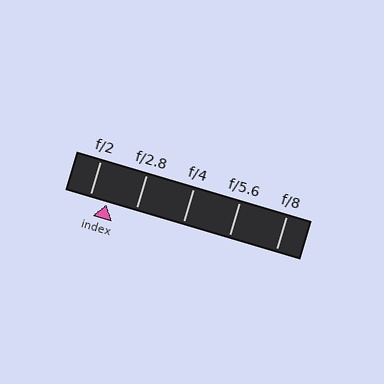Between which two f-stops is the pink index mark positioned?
The index mark is between f/2 and f/2.8.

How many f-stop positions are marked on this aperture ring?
There are 5 f-stop positions marked.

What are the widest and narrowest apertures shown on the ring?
The widest aperture shown is f/2 and the narrowest is f/8.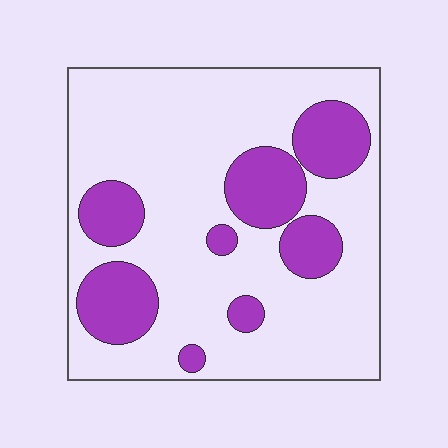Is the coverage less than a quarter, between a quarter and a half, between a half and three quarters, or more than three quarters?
Between a quarter and a half.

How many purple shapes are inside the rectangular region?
8.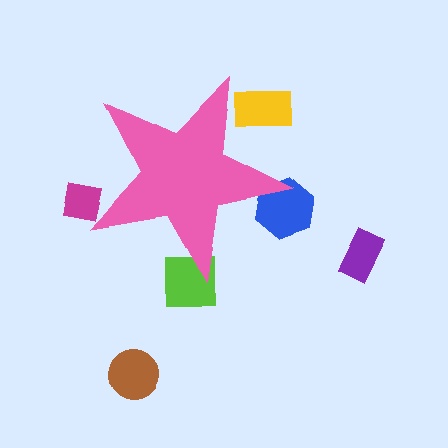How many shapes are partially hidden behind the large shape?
4 shapes are partially hidden.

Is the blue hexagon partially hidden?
Yes, the blue hexagon is partially hidden behind the pink star.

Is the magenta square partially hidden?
Yes, the magenta square is partially hidden behind the pink star.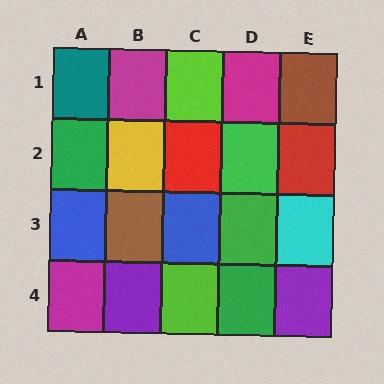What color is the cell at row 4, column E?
Purple.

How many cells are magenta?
3 cells are magenta.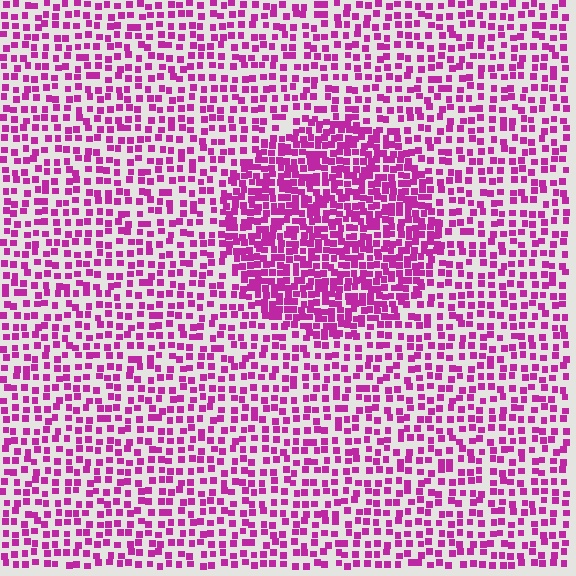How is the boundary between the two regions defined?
The boundary is defined by a change in element density (approximately 1.9x ratio). All elements are the same color, size, and shape.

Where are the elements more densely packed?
The elements are more densely packed inside the circle boundary.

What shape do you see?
I see a circle.